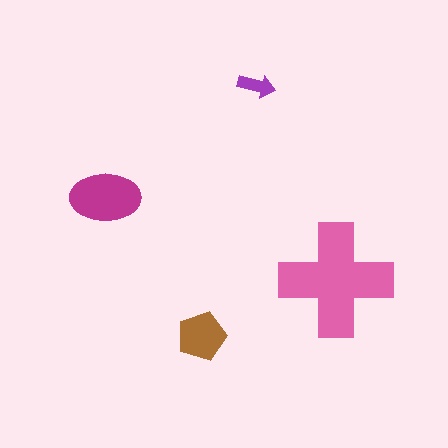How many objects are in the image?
There are 4 objects in the image.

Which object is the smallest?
The purple arrow.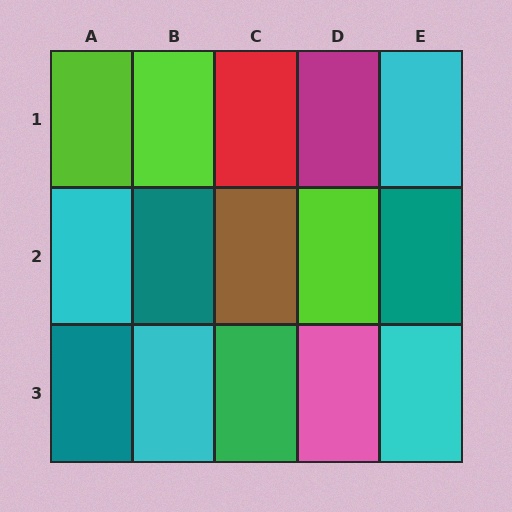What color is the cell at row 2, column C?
Brown.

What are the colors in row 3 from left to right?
Teal, cyan, green, pink, cyan.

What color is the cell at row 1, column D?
Magenta.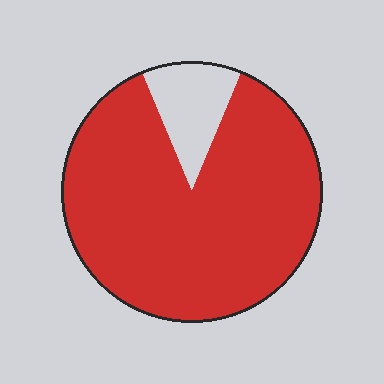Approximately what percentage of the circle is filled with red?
Approximately 90%.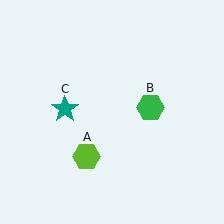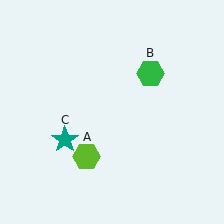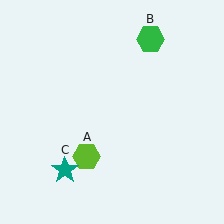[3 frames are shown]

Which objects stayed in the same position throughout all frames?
Lime hexagon (object A) remained stationary.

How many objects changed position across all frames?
2 objects changed position: green hexagon (object B), teal star (object C).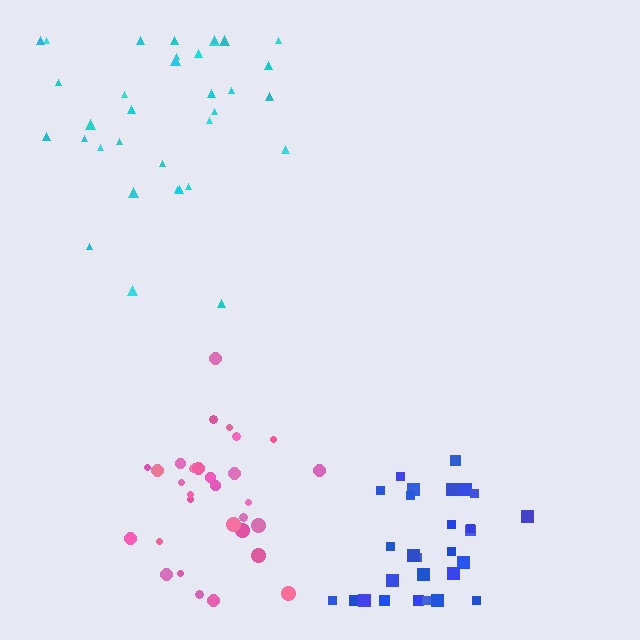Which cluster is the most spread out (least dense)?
Blue.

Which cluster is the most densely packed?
Pink.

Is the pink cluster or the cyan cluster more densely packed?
Pink.